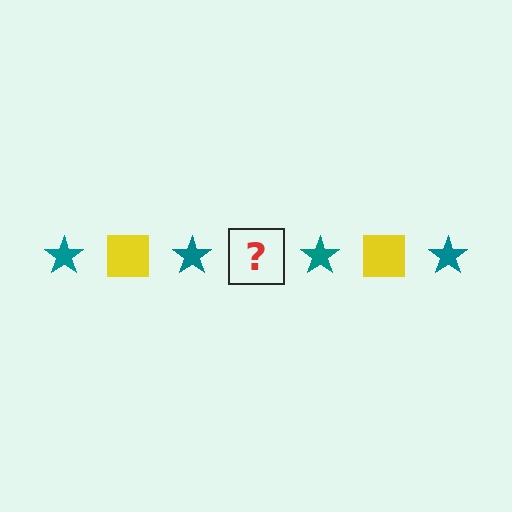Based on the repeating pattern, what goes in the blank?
The blank should be a yellow square.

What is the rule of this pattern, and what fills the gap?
The rule is that the pattern alternates between teal star and yellow square. The gap should be filled with a yellow square.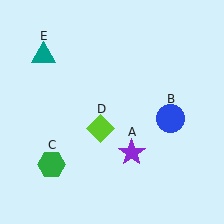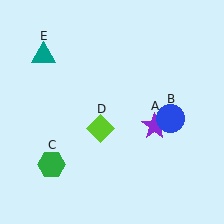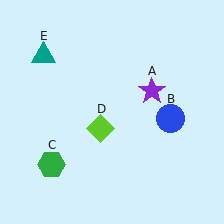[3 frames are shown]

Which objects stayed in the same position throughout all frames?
Blue circle (object B) and green hexagon (object C) and lime diamond (object D) and teal triangle (object E) remained stationary.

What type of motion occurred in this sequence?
The purple star (object A) rotated counterclockwise around the center of the scene.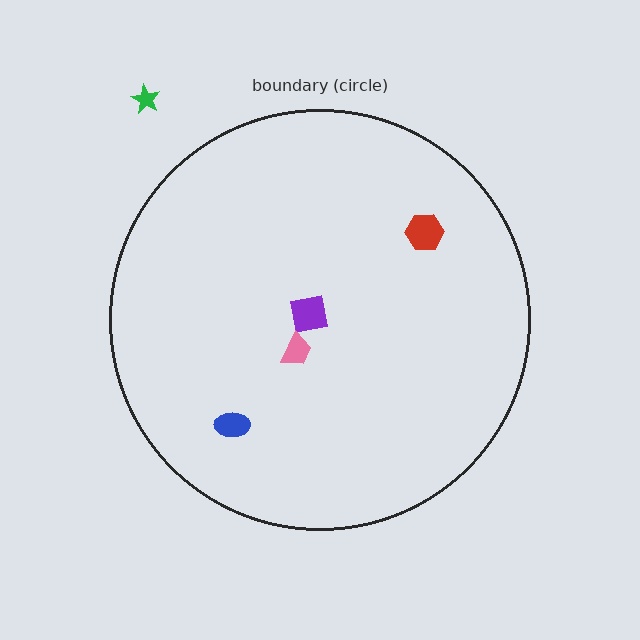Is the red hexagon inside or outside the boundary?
Inside.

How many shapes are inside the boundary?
4 inside, 1 outside.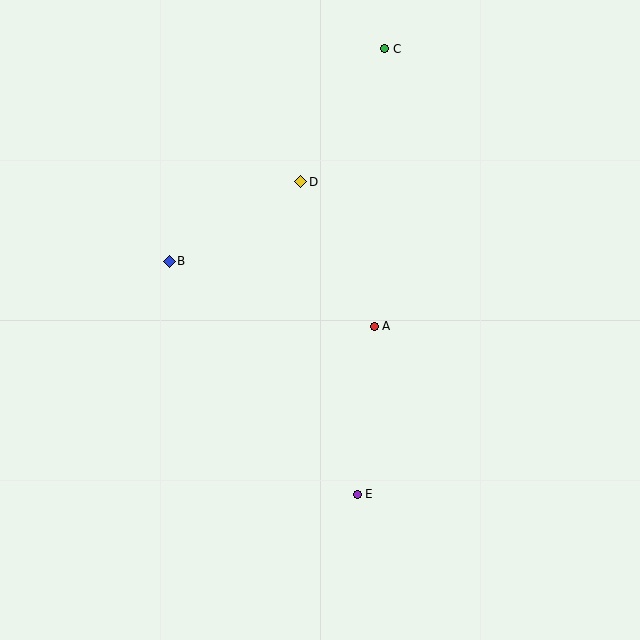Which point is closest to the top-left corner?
Point B is closest to the top-left corner.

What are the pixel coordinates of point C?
Point C is at (385, 49).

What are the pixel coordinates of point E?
Point E is at (357, 494).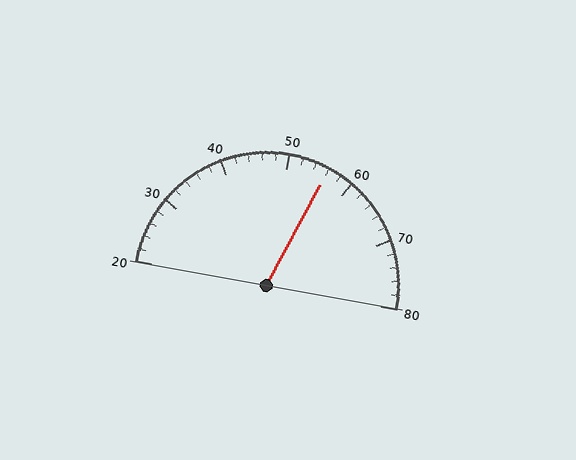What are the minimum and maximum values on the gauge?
The gauge ranges from 20 to 80.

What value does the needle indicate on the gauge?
The needle indicates approximately 56.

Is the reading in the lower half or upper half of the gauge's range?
The reading is in the upper half of the range (20 to 80).